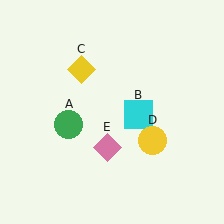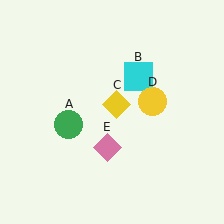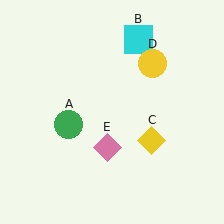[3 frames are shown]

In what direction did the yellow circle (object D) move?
The yellow circle (object D) moved up.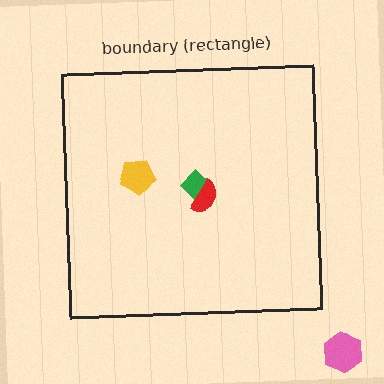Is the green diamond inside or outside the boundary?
Inside.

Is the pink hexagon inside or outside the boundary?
Outside.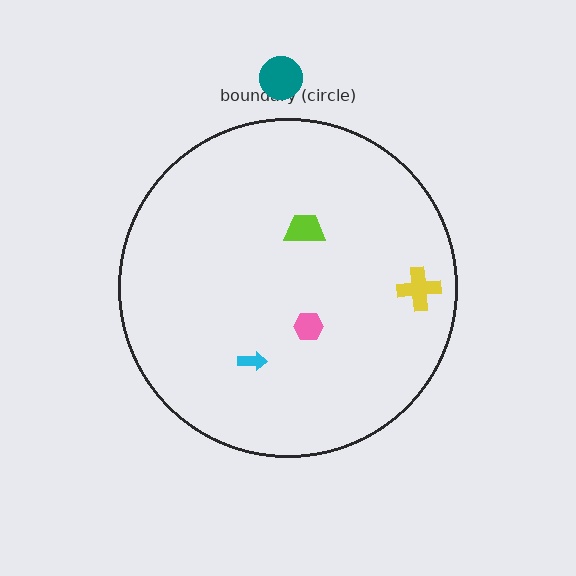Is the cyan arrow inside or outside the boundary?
Inside.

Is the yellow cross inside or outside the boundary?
Inside.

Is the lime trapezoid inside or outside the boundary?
Inside.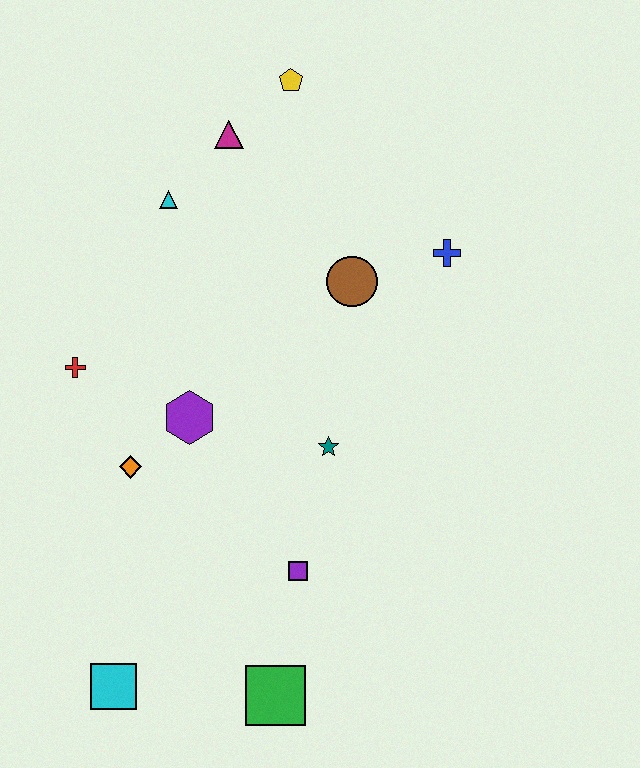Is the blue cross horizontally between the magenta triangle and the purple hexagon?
No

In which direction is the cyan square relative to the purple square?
The cyan square is to the left of the purple square.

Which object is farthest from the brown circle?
The cyan square is farthest from the brown circle.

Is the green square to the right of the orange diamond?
Yes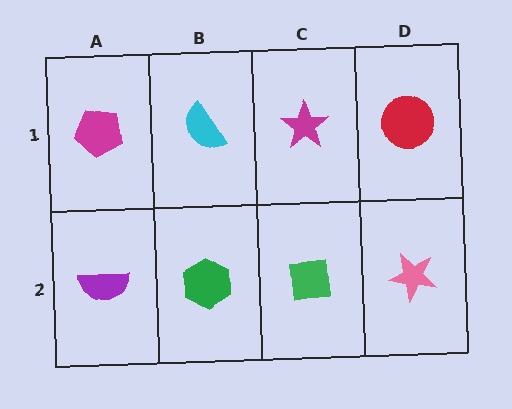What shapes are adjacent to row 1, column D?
A pink star (row 2, column D), a magenta star (row 1, column C).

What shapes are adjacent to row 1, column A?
A purple semicircle (row 2, column A), a cyan semicircle (row 1, column B).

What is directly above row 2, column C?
A magenta star.